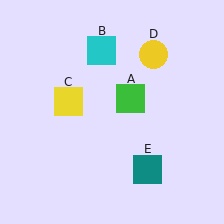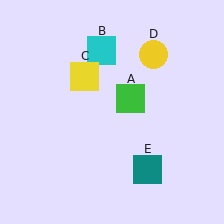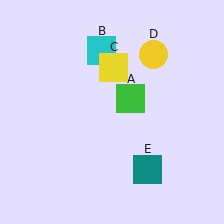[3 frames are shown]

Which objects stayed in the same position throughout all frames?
Green square (object A) and cyan square (object B) and yellow circle (object D) and teal square (object E) remained stationary.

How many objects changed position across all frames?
1 object changed position: yellow square (object C).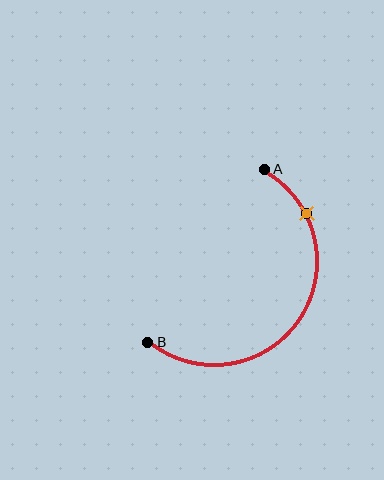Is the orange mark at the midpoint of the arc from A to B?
No. The orange mark lies on the arc but is closer to endpoint A. The arc midpoint would be at the point on the curve equidistant along the arc from both A and B.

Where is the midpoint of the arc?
The arc midpoint is the point on the curve farthest from the straight line joining A and B. It sits below and to the right of that line.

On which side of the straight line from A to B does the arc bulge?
The arc bulges below and to the right of the straight line connecting A and B.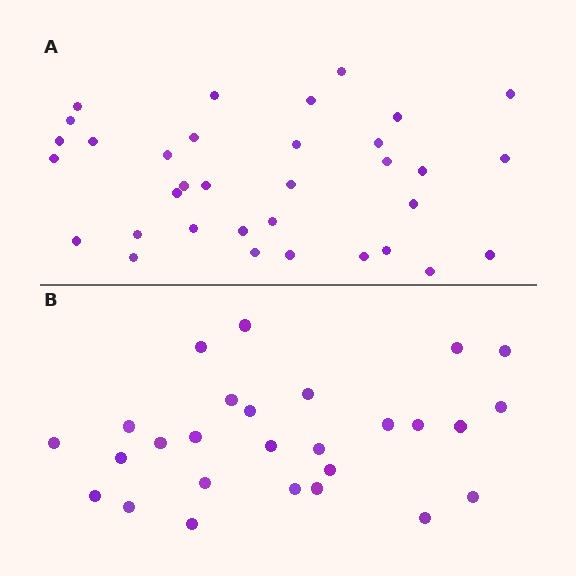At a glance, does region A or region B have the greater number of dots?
Region A (the top region) has more dots.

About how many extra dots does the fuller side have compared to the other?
Region A has roughly 8 or so more dots than region B.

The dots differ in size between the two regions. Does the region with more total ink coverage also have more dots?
No. Region B has more total ink coverage because its dots are larger, but region A actually contains more individual dots. Total area can be misleading — the number of items is what matters here.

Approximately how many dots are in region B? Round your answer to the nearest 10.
About 30 dots. (The exact count is 27, which rounds to 30.)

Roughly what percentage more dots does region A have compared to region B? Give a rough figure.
About 25% more.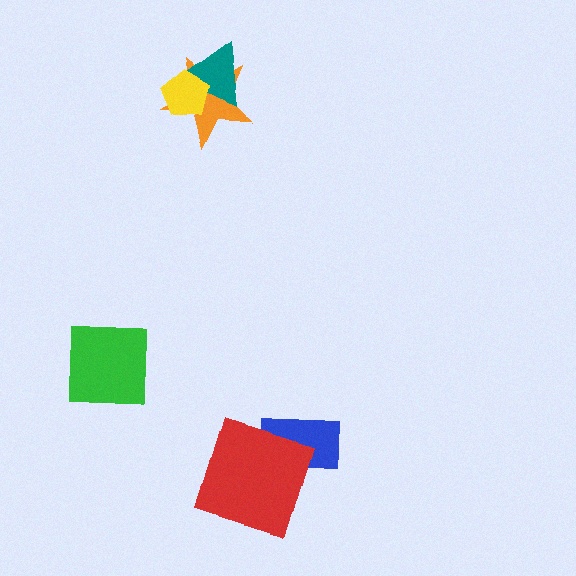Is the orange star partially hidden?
Yes, it is partially covered by another shape.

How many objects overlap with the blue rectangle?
1 object overlaps with the blue rectangle.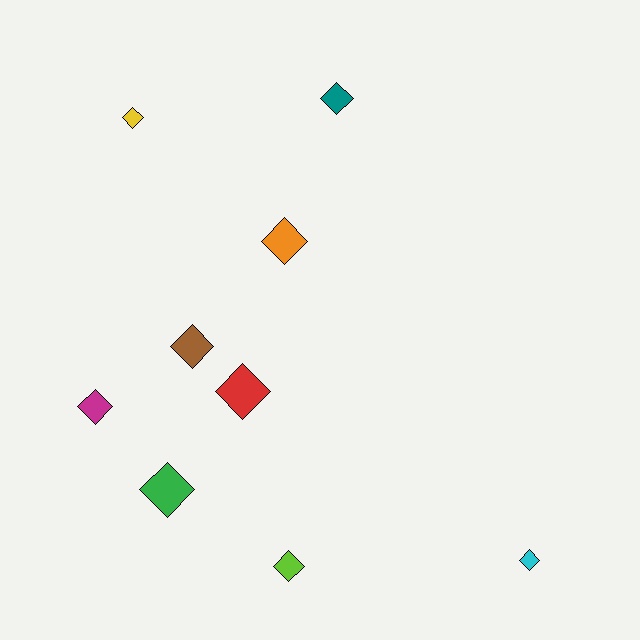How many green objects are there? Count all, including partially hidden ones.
There is 1 green object.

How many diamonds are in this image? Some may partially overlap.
There are 9 diamonds.